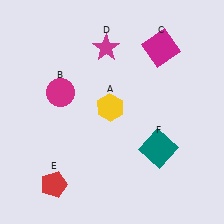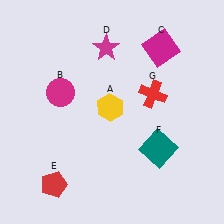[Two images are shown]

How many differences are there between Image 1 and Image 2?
There is 1 difference between the two images.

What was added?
A red cross (G) was added in Image 2.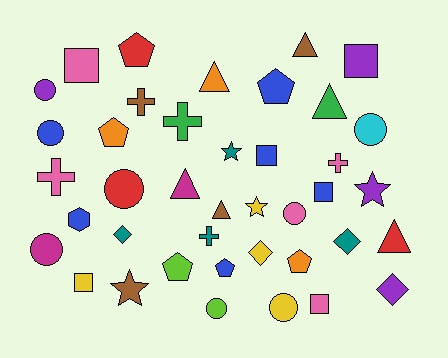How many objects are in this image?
There are 40 objects.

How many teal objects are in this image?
There are 4 teal objects.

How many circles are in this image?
There are 8 circles.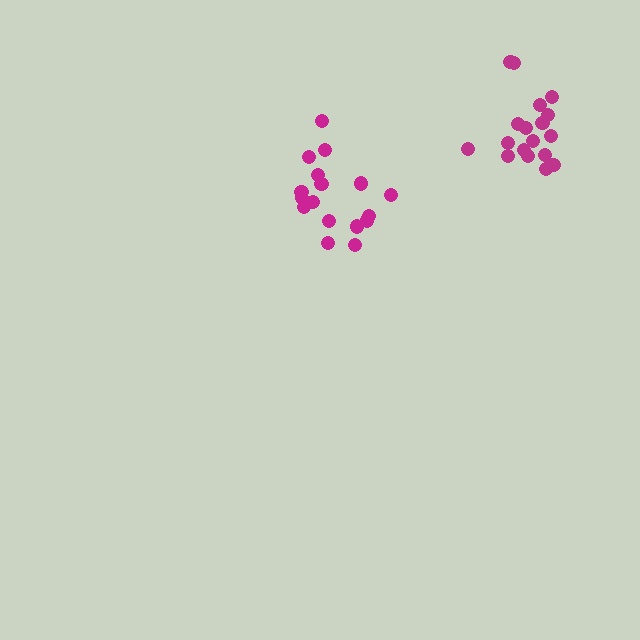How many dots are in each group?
Group 1: 18 dots, Group 2: 17 dots (35 total).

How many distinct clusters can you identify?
There are 2 distinct clusters.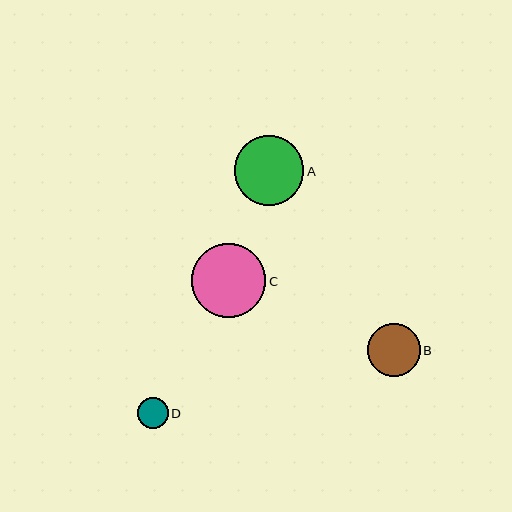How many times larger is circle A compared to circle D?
Circle A is approximately 2.2 times the size of circle D.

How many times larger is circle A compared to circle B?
Circle A is approximately 1.3 times the size of circle B.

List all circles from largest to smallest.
From largest to smallest: C, A, B, D.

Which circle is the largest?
Circle C is the largest with a size of approximately 74 pixels.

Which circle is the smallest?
Circle D is the smallest with a size of approximately 31 pixels.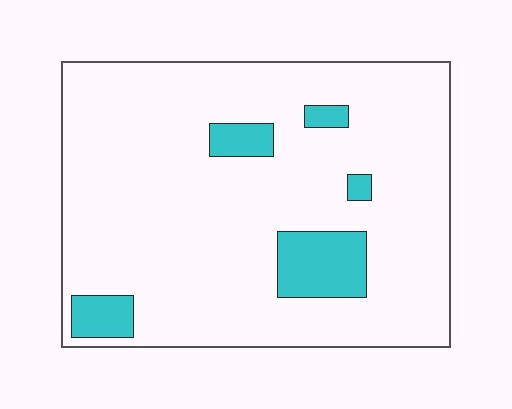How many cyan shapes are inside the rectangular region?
5.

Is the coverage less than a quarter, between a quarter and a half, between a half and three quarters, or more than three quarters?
Less than a quarter.